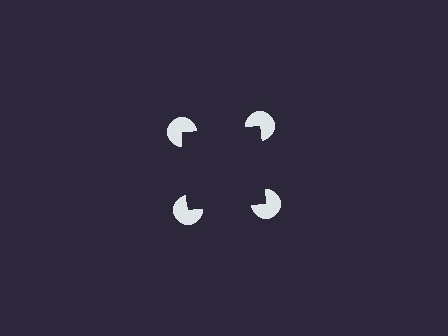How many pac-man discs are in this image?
There are 4 — one at each vertex of the illusory square.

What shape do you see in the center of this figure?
An illusory square — its edges are inferred from the aligned wedge cuts in the pac-man discs, not physically drawn.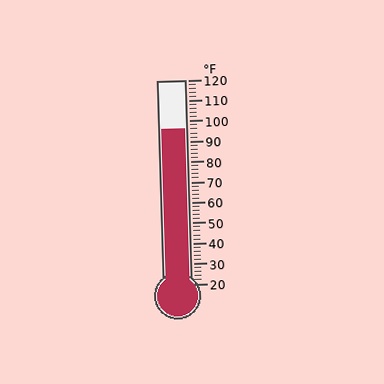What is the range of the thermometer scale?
The thermometer scale ranges from 20°F to 120°F.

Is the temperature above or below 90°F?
The temperature is above 90°F.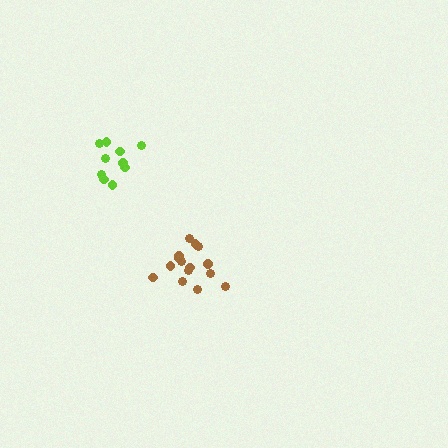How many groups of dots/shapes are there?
There are 2 groups.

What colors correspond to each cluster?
The clusters are colored: brown, lime.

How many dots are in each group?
Group 1: 15 dots, Group 2: 10 dots (25 total).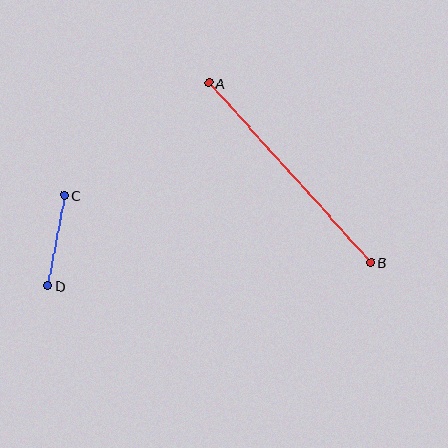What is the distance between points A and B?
The distance is approximately 242 pixels.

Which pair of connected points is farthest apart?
Points A and B are farthest apart.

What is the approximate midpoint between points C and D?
The midpoint is at approximately (56, 241) pixels.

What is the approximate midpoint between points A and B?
The midpoint is at approximately (290, 173) pixels.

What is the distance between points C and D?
The distance is approximately 92 pixels.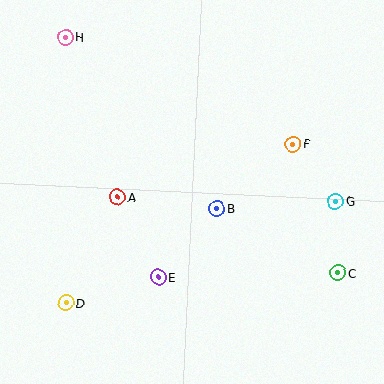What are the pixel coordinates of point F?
Point F is at (293, 144).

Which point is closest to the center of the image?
Point B at (217, 208) is closest to the center.